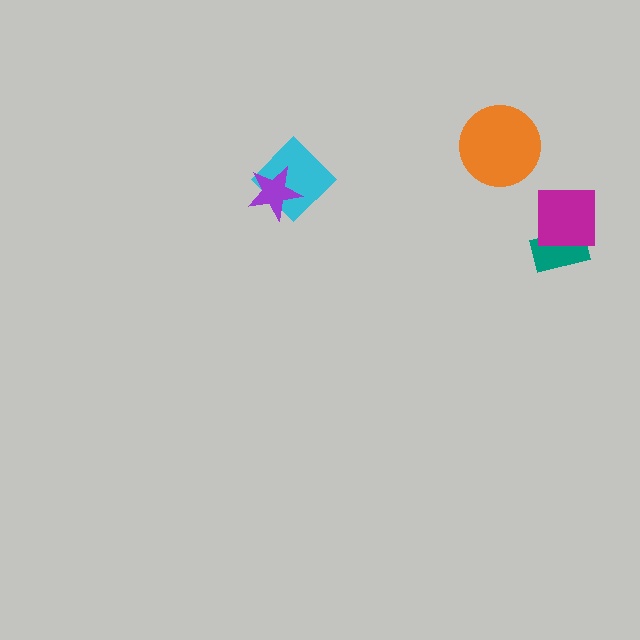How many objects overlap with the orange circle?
0 objects overlap with the orange circle.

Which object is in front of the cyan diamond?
The purple star is in front of the cyan diamond.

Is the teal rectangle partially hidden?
Yes, it is partially covered by another shape.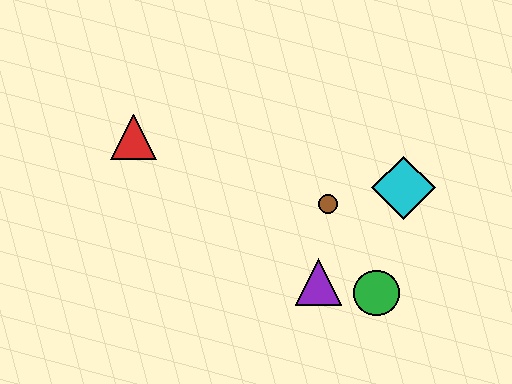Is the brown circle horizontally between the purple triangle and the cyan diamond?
Yes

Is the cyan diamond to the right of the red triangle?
Yes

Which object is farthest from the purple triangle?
The red triangle is farthest from the purple triangle.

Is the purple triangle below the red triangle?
Yes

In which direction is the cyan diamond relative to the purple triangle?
The cyan diamond is above the purple triangle.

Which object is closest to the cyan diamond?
The brown circle is closest to the cyan diamond.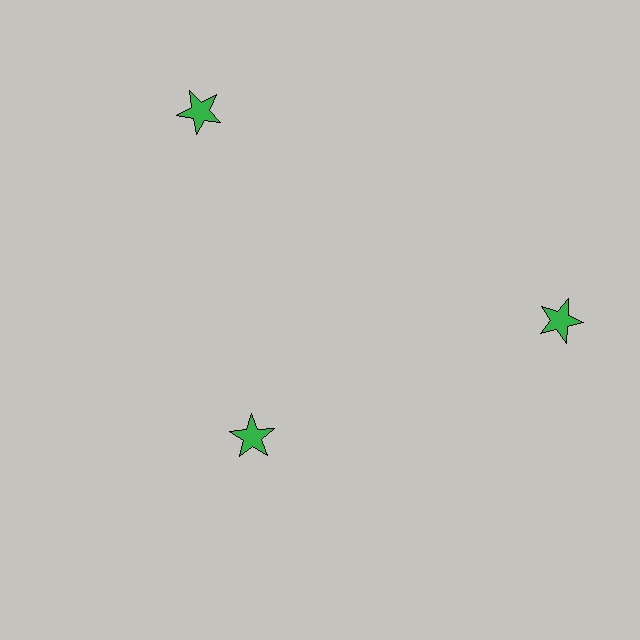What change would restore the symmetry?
The symmetry would be restored by moving it outward, back onto the ring so that all 3 stars sit at equal angles and equal distance from the center.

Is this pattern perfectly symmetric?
No. The 3 green stars are arranged in a ring, but one element near the 7 o'clock position is pulled inward toward the center, breaking the 3-fold rotational symmetry.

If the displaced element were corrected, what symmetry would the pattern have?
It would have 3-fold rotational symmetry — the pattern would map onto itself every 120 degrees.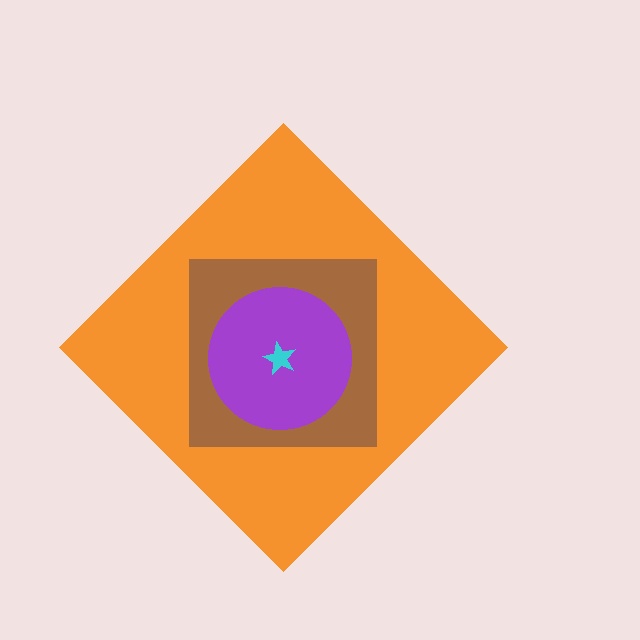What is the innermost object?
The cyan star.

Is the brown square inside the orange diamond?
Yes.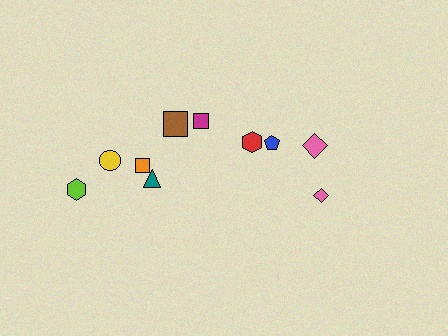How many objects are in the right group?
There are 4 objects.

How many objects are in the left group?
There are 6 objects.